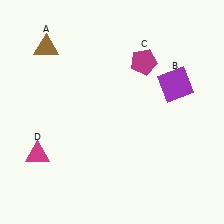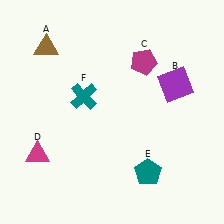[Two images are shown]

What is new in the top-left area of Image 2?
A teal cross (F) was added in the top-left area of Image 2.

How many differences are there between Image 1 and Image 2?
There are 2 differences between the two images.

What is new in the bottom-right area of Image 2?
A teal pentagon (E) was added in the bottom-right area of Image 2.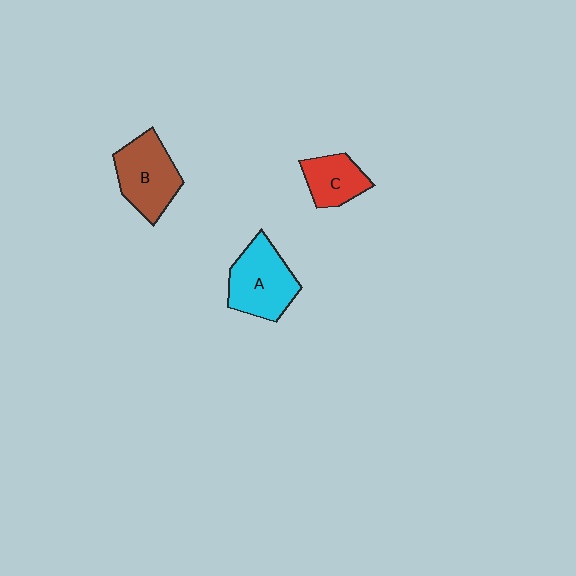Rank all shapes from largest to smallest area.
From largest to smallest: A (cyan), B (brown), C (red).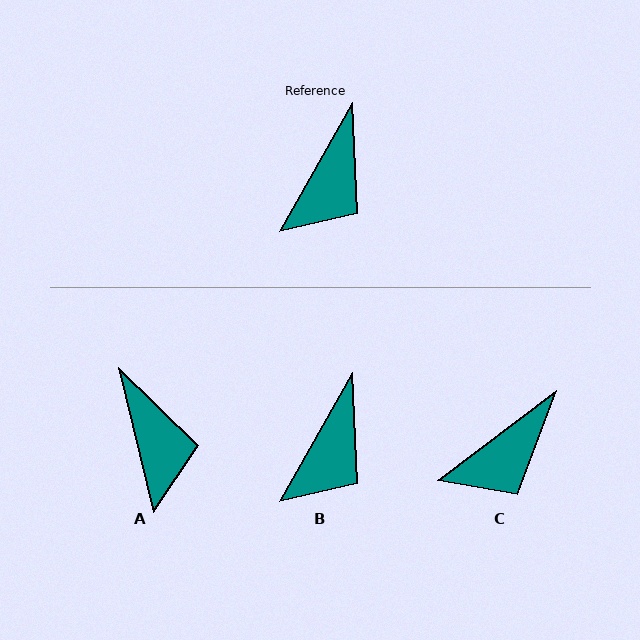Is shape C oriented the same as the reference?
No, it is off by about 23 degrees.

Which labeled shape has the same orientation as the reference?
B.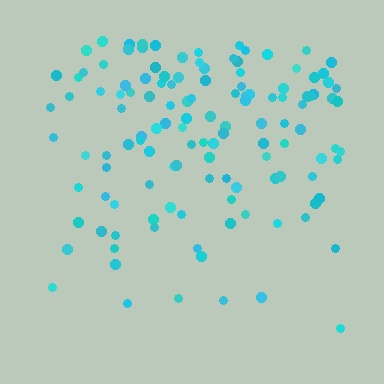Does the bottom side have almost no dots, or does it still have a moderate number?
Still a moderate number, just noticeably fewer than the top.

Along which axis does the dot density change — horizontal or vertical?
Vertical.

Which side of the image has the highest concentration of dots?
The top.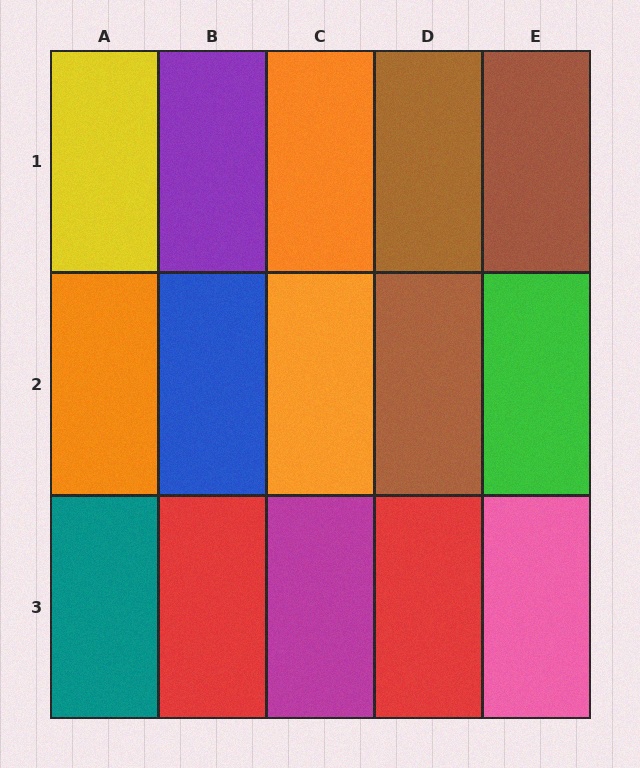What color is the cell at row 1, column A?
Yellow.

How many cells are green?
1 cell is green.